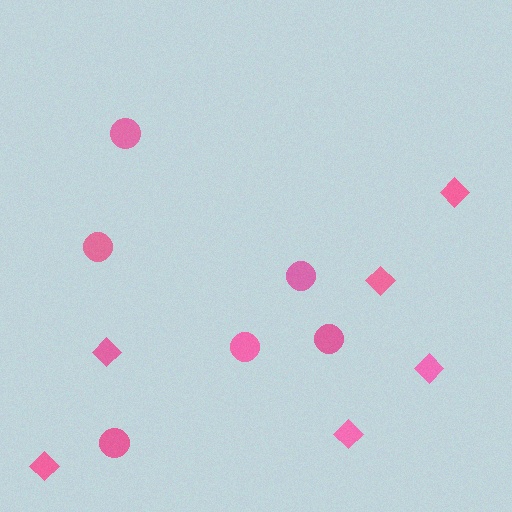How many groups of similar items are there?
There are 2 groups: one group of circles (6) and one group of diamonds (6).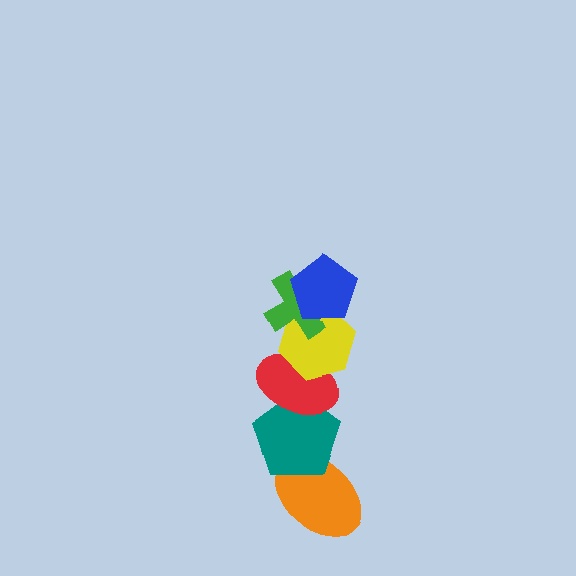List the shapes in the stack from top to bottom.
From top to bottom: the blue pentagon, the green cross, the yellow hexagon, the red ellipse, the teal pentagon, the orange ellipse.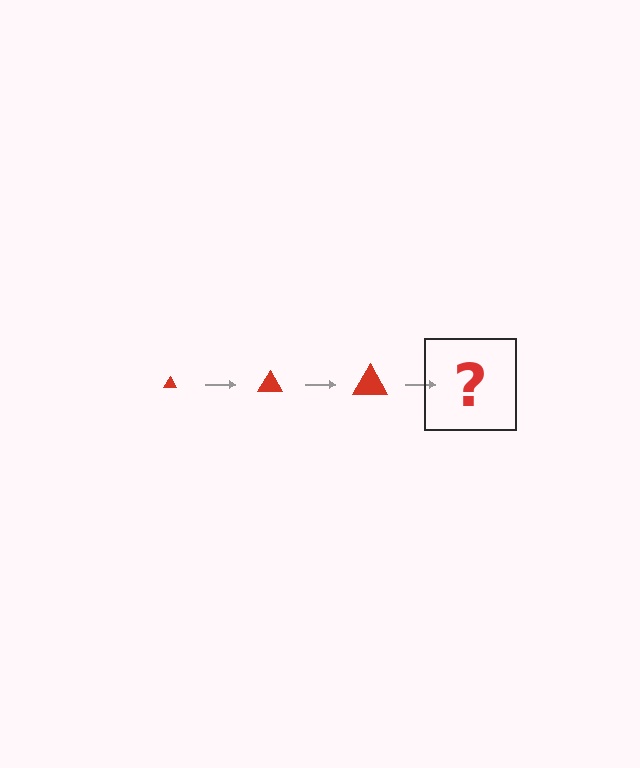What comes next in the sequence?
The next element should be a red triangle, larger than the previous one.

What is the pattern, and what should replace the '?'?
The pattern is that the triangle gets progressively larger each step. The '?' should be a red triangle, larger than the previous one.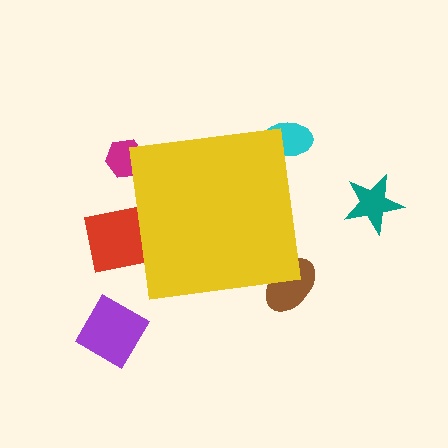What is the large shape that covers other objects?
A yellow square.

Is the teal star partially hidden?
No, the teal star is fully visible.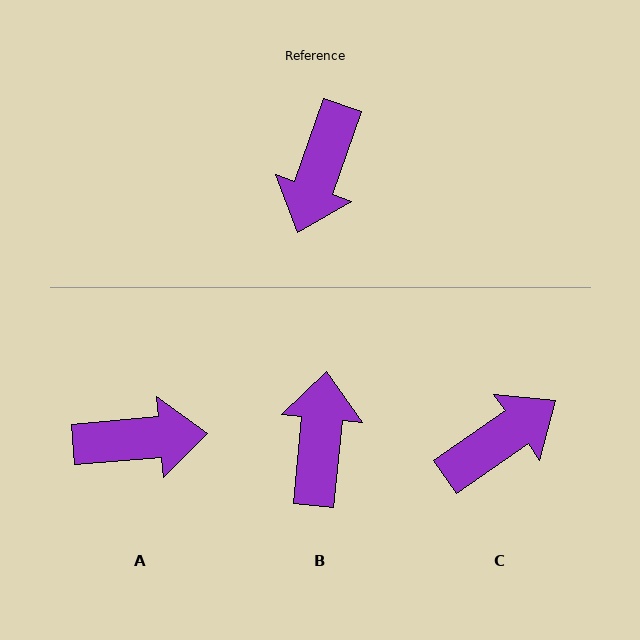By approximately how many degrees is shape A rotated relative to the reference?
Approximately 114 degrees counter-clockwise.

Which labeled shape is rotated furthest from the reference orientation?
B, about 166 degrees away.